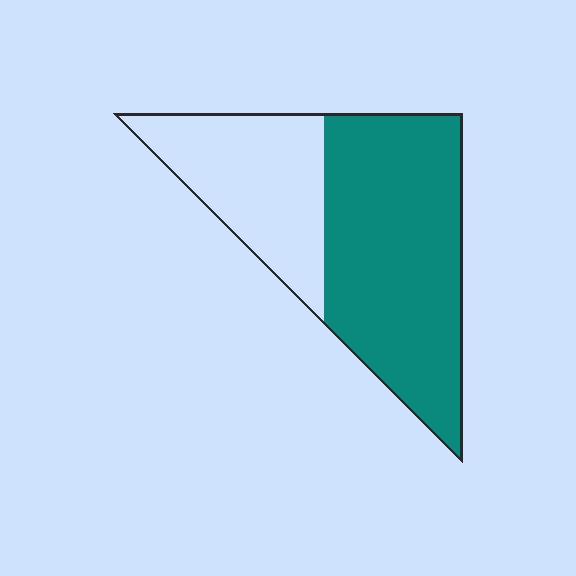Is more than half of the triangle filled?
Yes.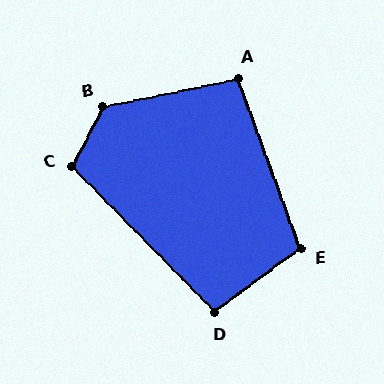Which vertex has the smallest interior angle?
D, at approximately 98 degrees.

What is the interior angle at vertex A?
Approximately 98 degrees (obtuse).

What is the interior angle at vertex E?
Approximately 107 degrees (obtuse).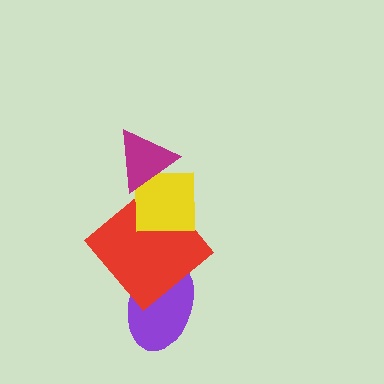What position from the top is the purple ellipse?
The purple ellipse is 4th from the top.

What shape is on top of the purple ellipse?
The red diamond is on top of the purple ellipse.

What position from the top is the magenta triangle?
The magenta triangle is 1st from the top.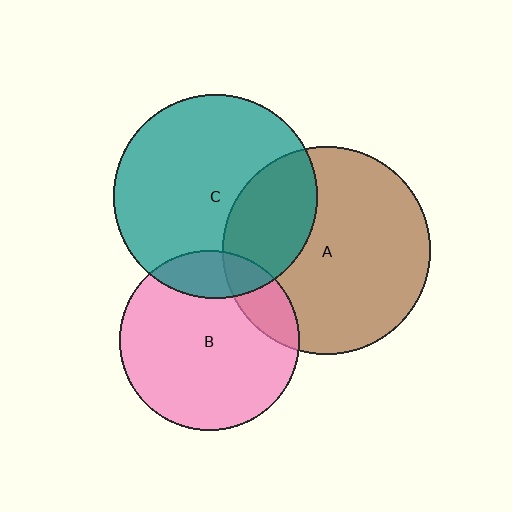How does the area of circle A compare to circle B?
Approximately 1.3 times.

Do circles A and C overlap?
Yes.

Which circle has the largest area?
Circle A (brown).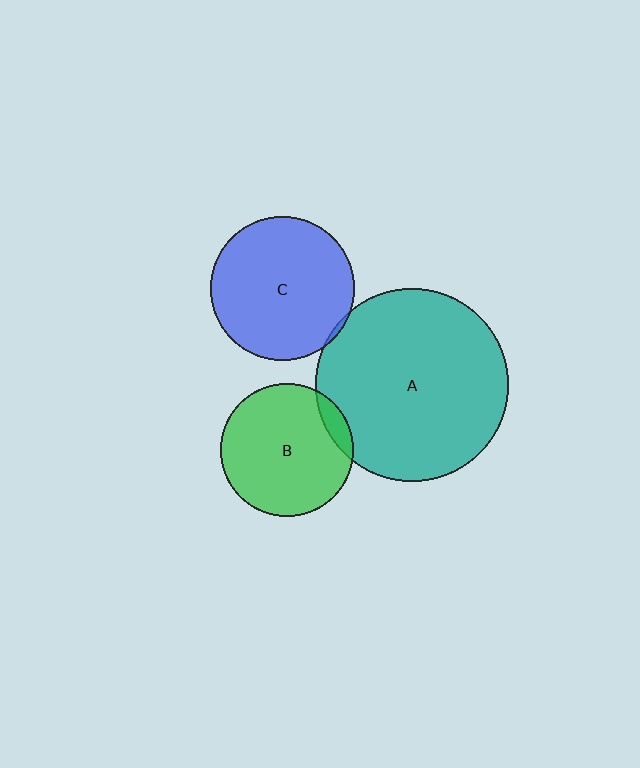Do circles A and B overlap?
Yes.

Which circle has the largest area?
Circle A (teal).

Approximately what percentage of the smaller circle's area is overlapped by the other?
Approximately 10%.